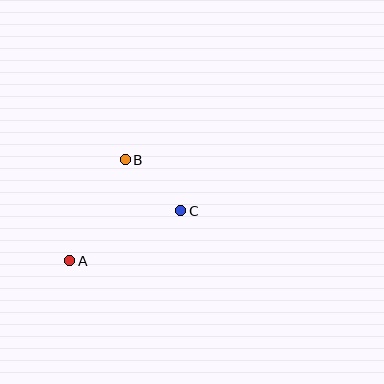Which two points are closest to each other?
Points B and C are closest to each other.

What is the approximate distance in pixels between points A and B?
The distance between A and B is approximately 115 pixels.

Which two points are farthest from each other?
Points A and C are farthest from each other.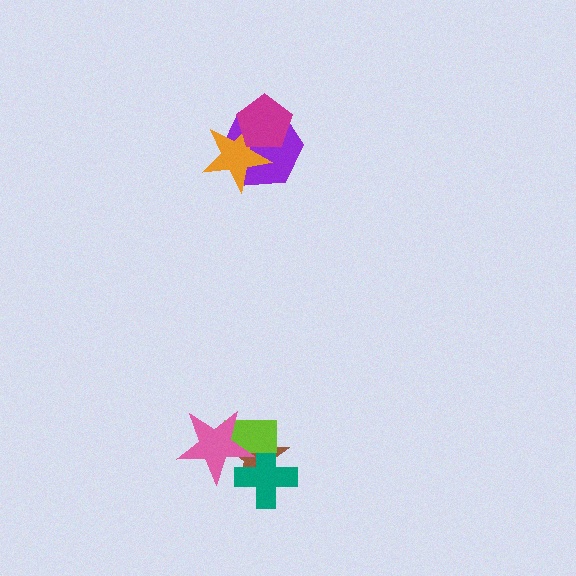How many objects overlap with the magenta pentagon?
2 objects overlap with the magenta pentagon.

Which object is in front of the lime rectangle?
The pink star is in front of the lime rectangle.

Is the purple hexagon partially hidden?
Yes, it is partially covered by another shape.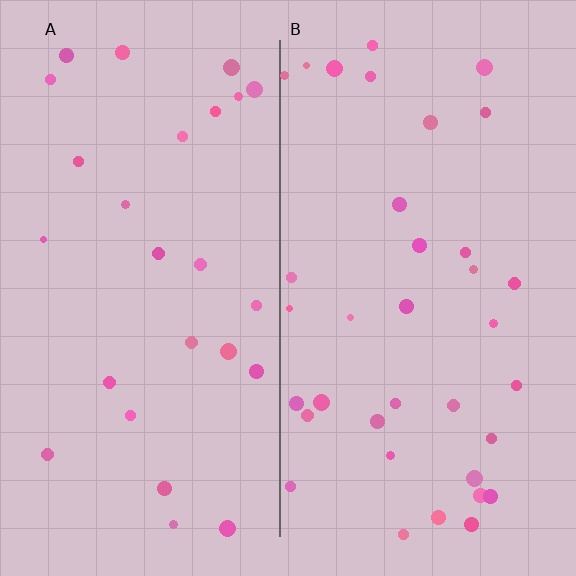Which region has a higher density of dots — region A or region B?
B (the right).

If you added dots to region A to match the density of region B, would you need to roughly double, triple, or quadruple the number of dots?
Approximately double.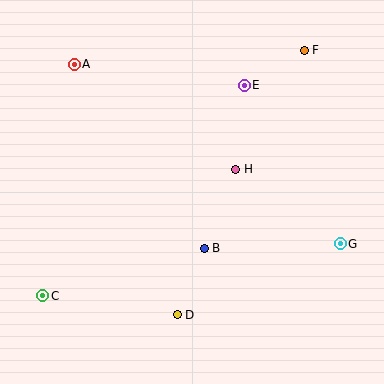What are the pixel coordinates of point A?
Point A is at (74, 64).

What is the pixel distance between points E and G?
The distance between E and G is 185 pixels.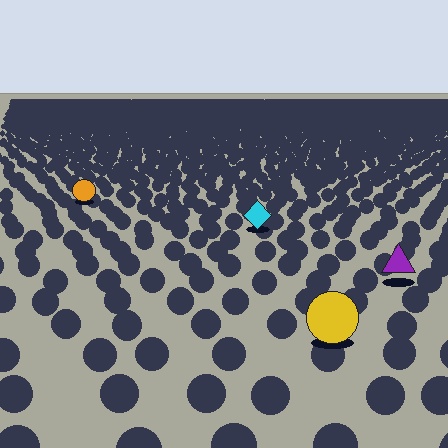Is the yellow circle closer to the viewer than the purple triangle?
Yes. The yellow circle is closer — you can tell from the texture gradient: the ground texture is coarser near it.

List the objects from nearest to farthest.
From nearest to farthest: the yellow circle, the purple triangle, the cyan diamond, the orange circle.